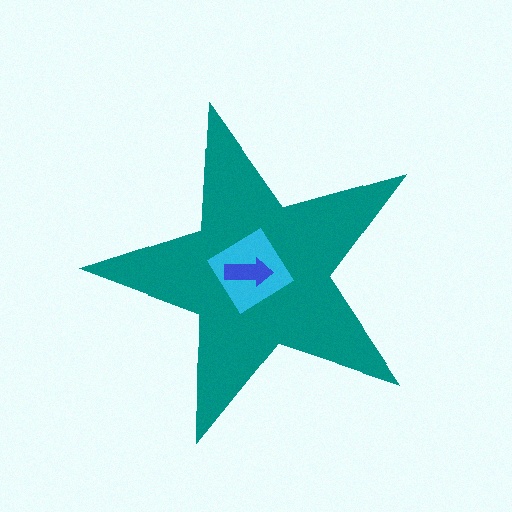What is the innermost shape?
The blue arrow.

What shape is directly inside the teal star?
The cyan diamond.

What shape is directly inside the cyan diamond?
The blue arrow.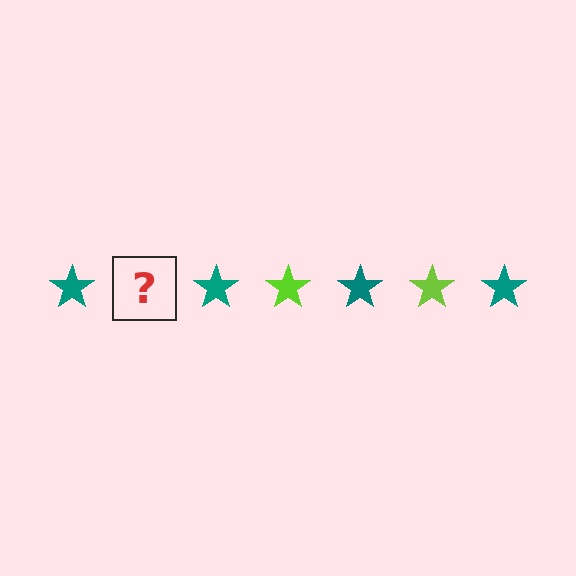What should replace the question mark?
The question mark should be replaced with a lime star.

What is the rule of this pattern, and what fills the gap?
The rule is that the pattern cycles through teal, lime stars. The gap should be filled with a lime star.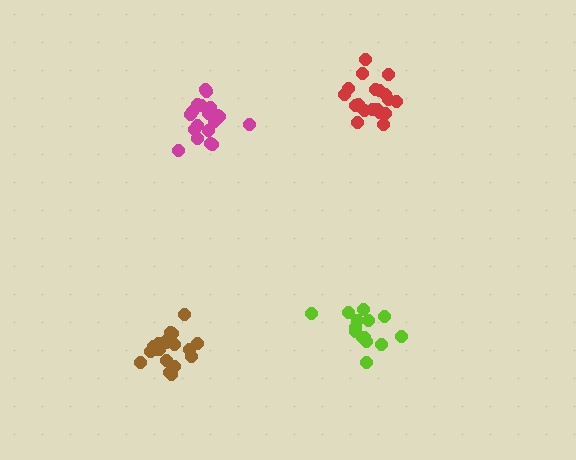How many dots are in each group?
Group 1: 20 dots, Group 2: 19 dots, Group 3: 15 dots, Group 4: 19 dots (73 total).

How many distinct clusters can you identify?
There are 4 distinct clusters.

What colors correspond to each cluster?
The clusters are colored: magenta, brown, lime, red.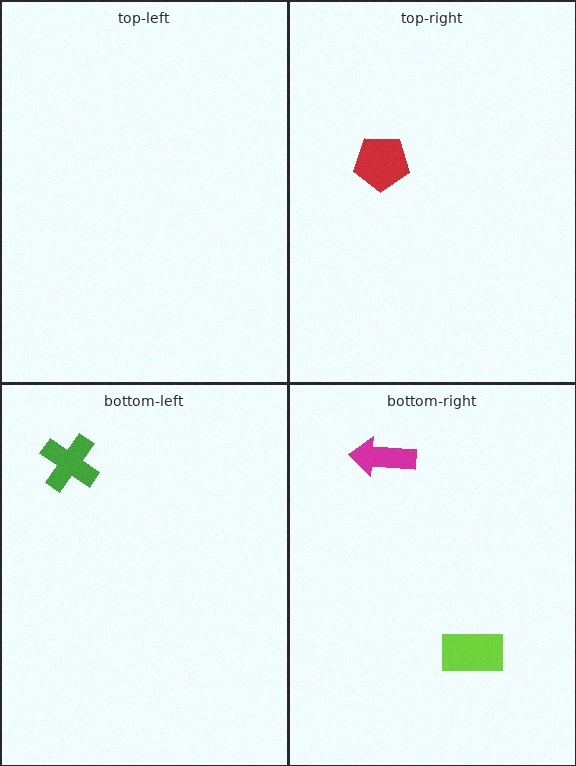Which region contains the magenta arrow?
The bottom-right region.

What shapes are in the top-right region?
The red pentagon.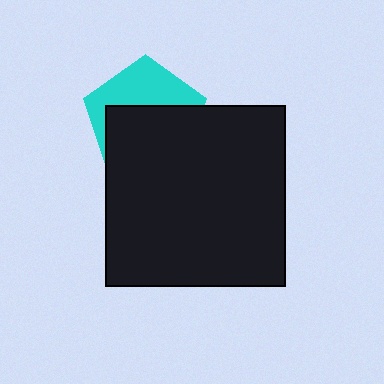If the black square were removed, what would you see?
You would see the complete cyan pentagon.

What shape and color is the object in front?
The object in front is a black square.